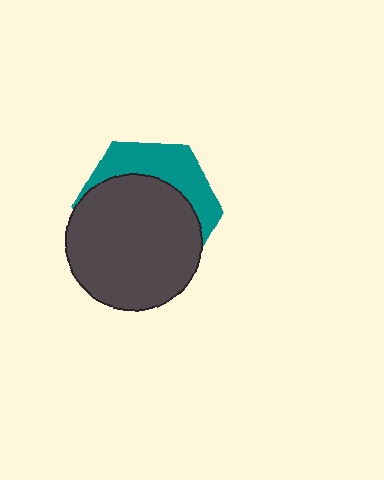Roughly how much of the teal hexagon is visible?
A small part of it is visible (roughly 33%).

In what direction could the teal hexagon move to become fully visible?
The teal hexagon could move up. That would shift it out from behind the dark gray circle entirely.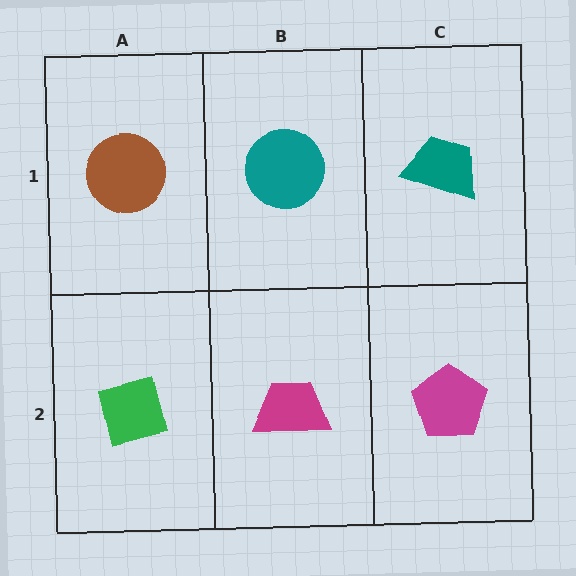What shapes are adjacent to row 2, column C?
A teal trapezoid (row 1, column C), a magenta trapezoid (row 2, column B).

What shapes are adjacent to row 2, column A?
A brown circle (row 1, column A), a magenta trapezoid (row 2, column B).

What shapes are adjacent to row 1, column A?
A green square (row 2, column A), a teal circle (row 1, column B).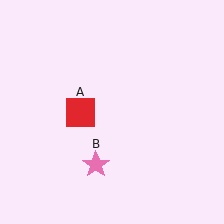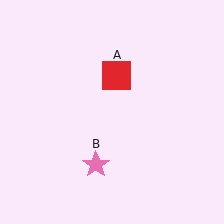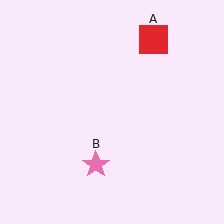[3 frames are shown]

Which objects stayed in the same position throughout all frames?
Pink star (object B) remained stationary.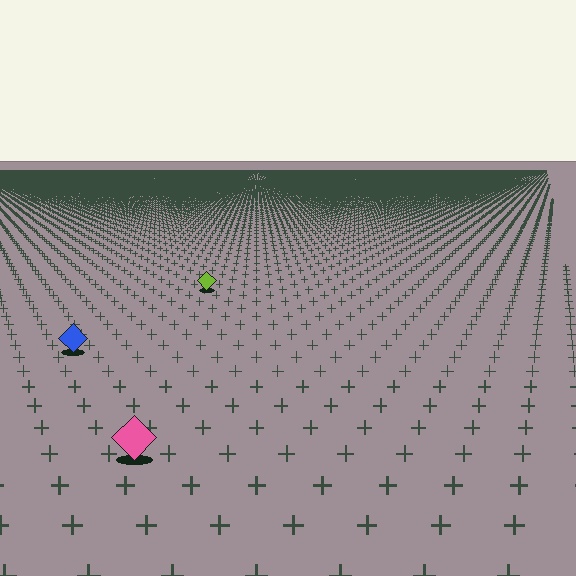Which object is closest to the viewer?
The pink diamond is closest. The texture marks near it are larger and more spread out.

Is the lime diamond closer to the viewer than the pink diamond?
No. The pink diamond is closer — you can tell from the texture gradient: the ground texture is coarser near it.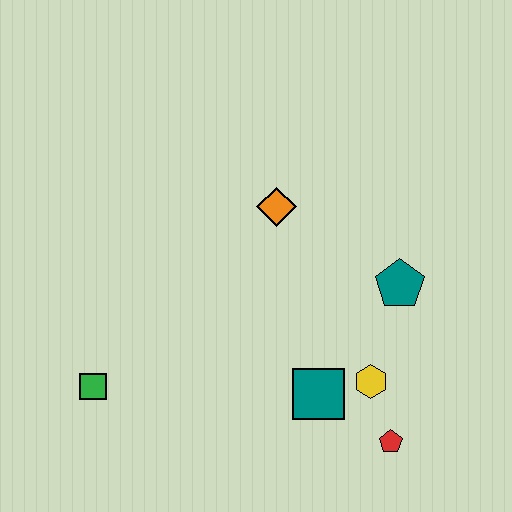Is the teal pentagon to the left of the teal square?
No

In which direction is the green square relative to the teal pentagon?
The green square is to the left of the teal pentagon.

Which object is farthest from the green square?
The teal pentagon is farthest from the green square.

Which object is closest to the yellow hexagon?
The teal square is closest to the yellow hexagon.